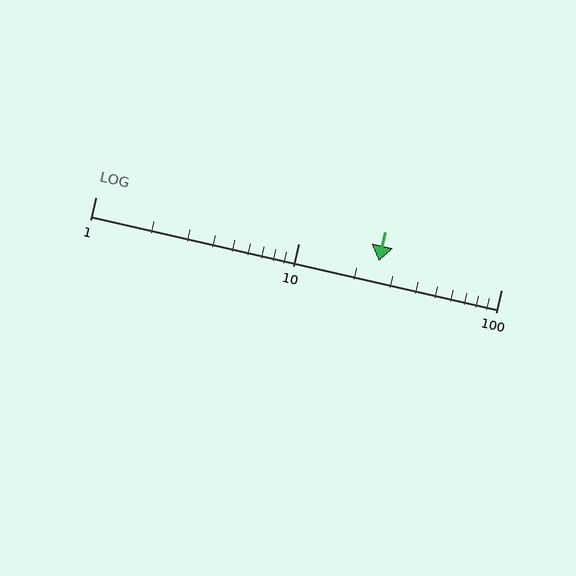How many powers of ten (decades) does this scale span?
The scale spans 2 decades, from 1 to 100.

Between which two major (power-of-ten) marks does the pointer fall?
The pointer is between 10 and 100.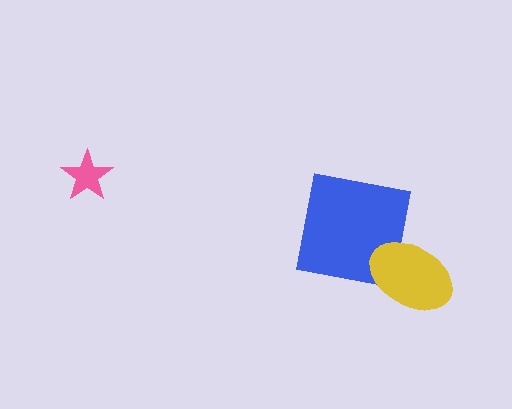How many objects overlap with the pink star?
0 objects overlap with the pink star.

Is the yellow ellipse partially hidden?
No, no other shape covers it.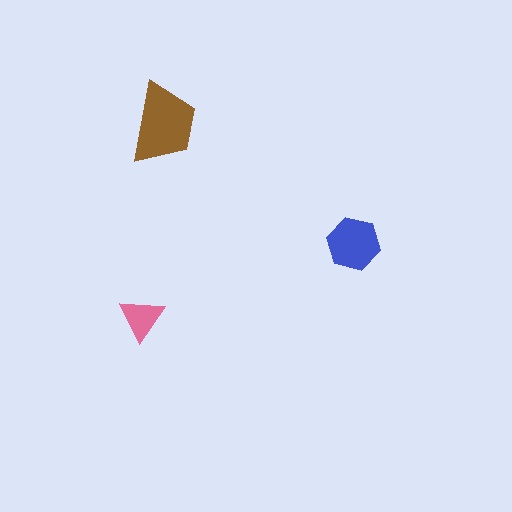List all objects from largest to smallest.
The brown trapezoid, the blue hexagon, the pink triangle.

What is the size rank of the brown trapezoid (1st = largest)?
1st.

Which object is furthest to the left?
The pink triangle is leftmost.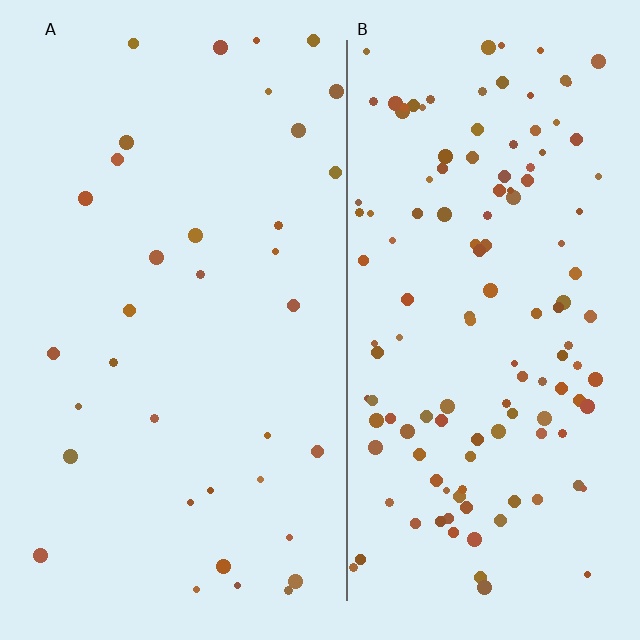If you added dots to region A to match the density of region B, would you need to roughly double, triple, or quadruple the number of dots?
Approximately quadruple.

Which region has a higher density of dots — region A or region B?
B (the right).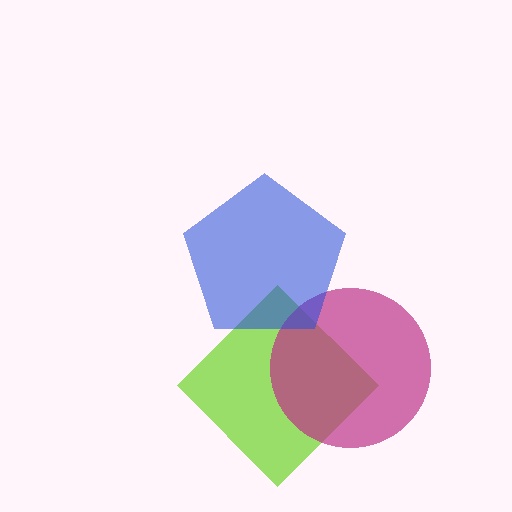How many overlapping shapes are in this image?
There are 3 overlapping shapes in the image.